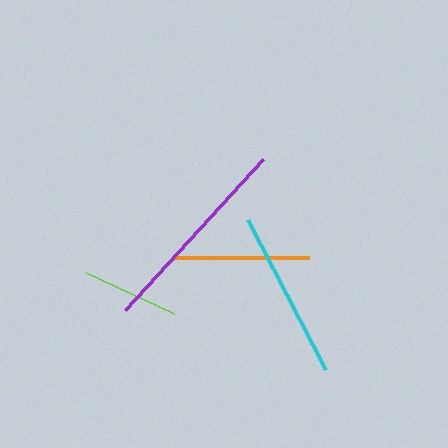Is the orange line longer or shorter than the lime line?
The orange line is longer than the lime line.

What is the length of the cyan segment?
The cyan segment is approximately 169 pixels long.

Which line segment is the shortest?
The lime line is the shortest at approximately 97 pixels.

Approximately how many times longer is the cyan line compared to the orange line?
The cyan line is approximately 1.2 times the length of the orange line.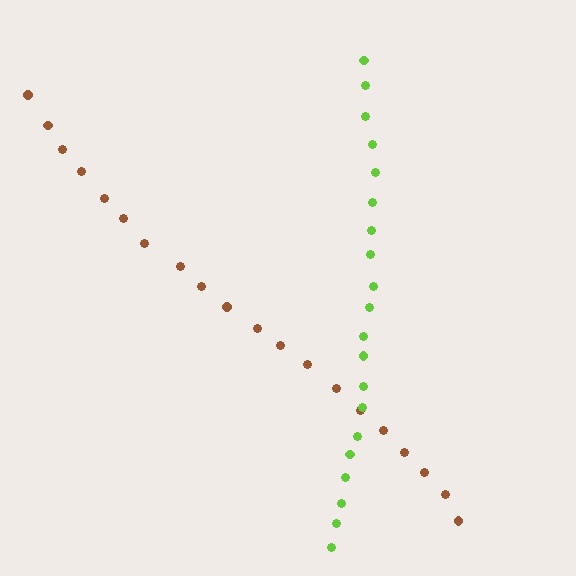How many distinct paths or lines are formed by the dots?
There are 2 distinct paths.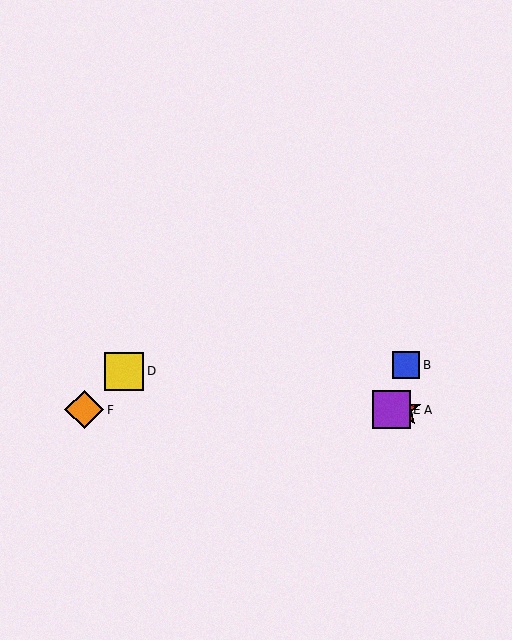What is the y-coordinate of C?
Object C is at y≈410.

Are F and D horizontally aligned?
No, F is at y≈410 and D is at y≈371.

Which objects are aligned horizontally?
Objects A, C, E, F are aligned horizontally.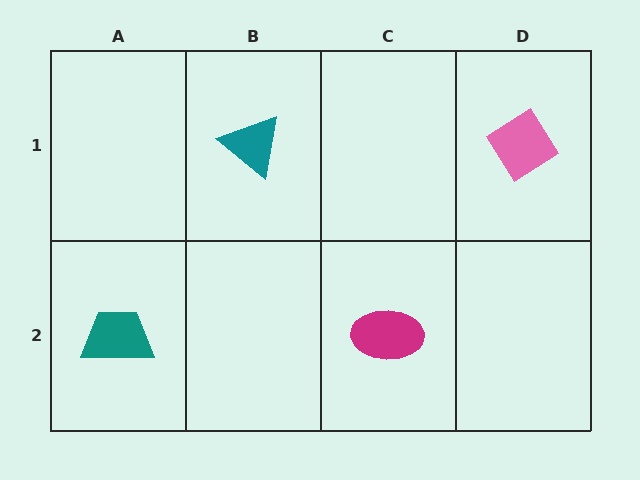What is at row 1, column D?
A pink diamond.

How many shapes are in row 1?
2 shapes.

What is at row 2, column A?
A teal trapezoid.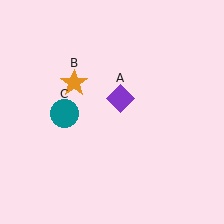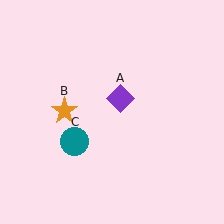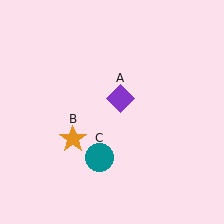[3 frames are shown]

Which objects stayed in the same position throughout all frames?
Purple diamond (object A) remained stationary.